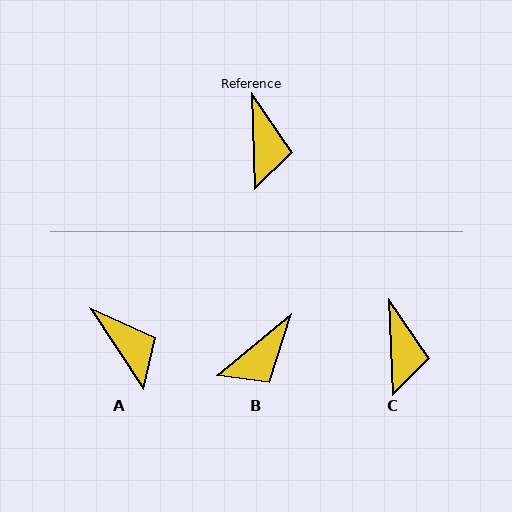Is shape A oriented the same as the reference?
No, it is off by about 31 degrees.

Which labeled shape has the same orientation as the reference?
C.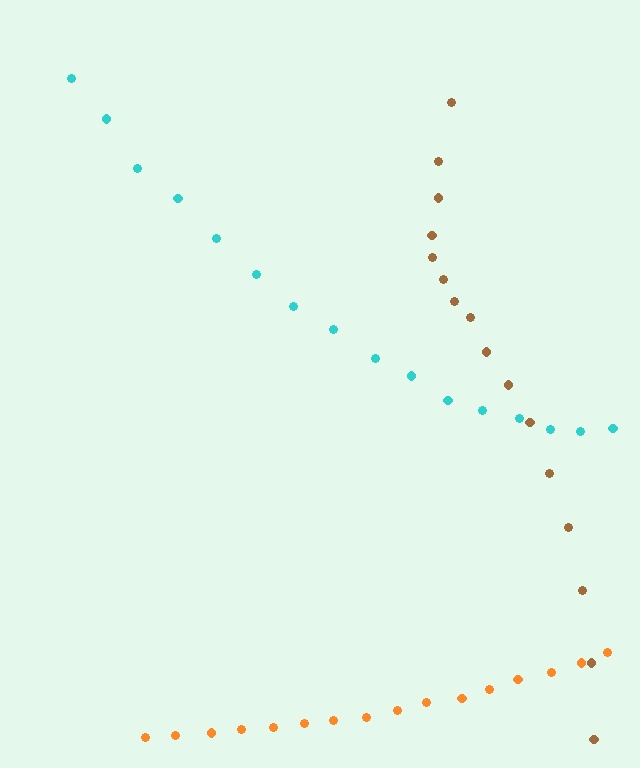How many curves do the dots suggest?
There are 3 distinct paths.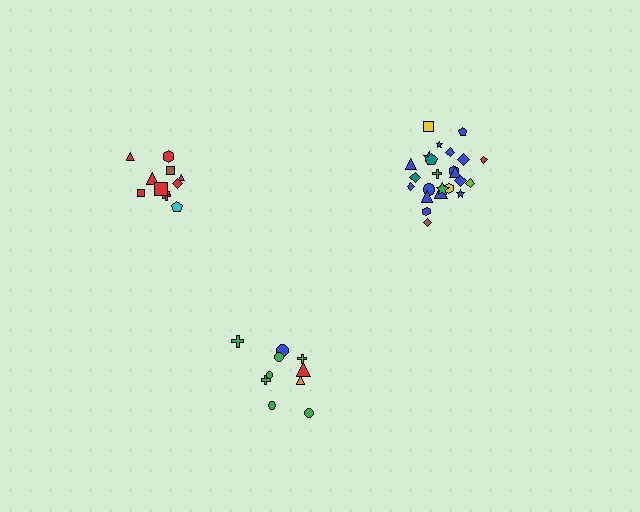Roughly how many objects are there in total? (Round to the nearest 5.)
Roughly 45 objects in total.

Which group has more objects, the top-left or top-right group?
The top-right group.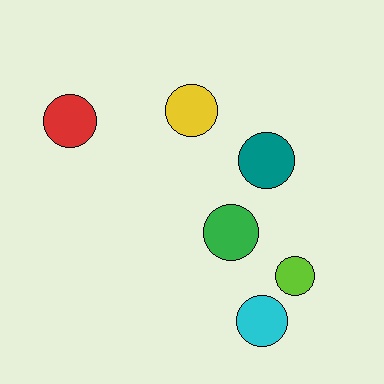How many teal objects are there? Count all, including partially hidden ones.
There is 1 teal object.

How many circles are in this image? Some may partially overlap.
There are 6 circles.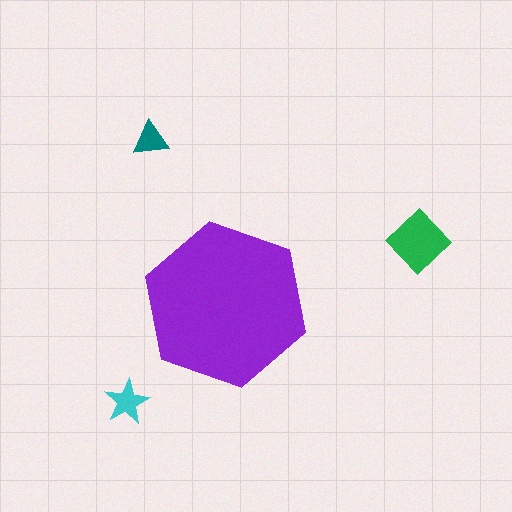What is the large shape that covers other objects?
A purple hexagon.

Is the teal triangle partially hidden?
No, the teal triangle is fully visible.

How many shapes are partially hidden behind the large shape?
0 shapes are partially hidden.